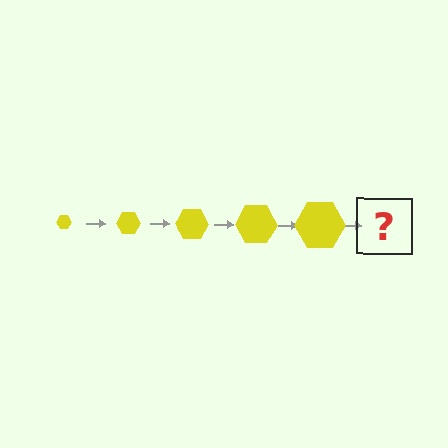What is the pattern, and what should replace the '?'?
The pattern is that the hexagon gets progressively larger each step. The '?' should be a yellow hexagon, larger than the previous one.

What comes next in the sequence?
The next element should be a yellow hexagon, larger than the previous one.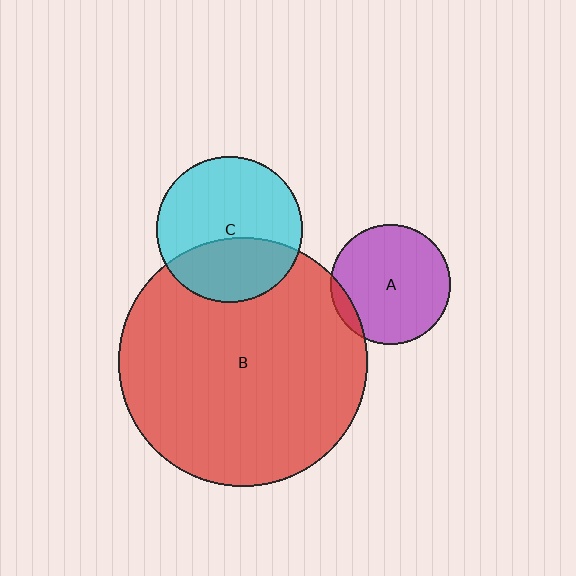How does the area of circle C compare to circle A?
Approximately 1.5 times.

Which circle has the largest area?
Circle B (red).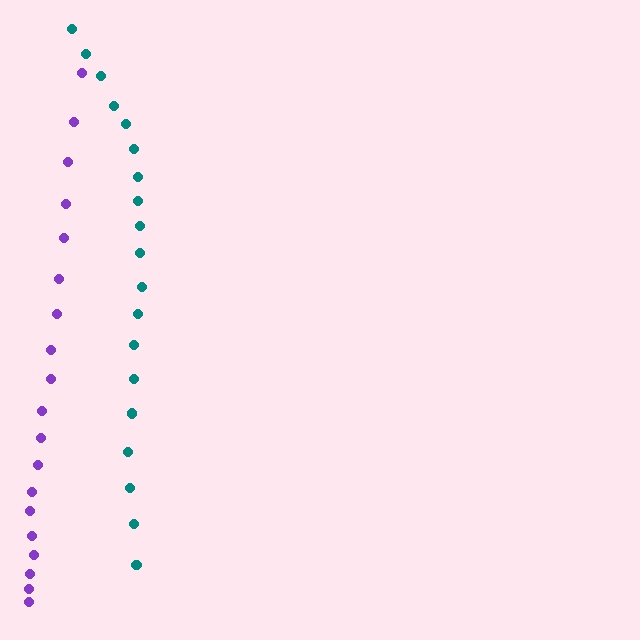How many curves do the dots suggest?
There are 2 distinct paths.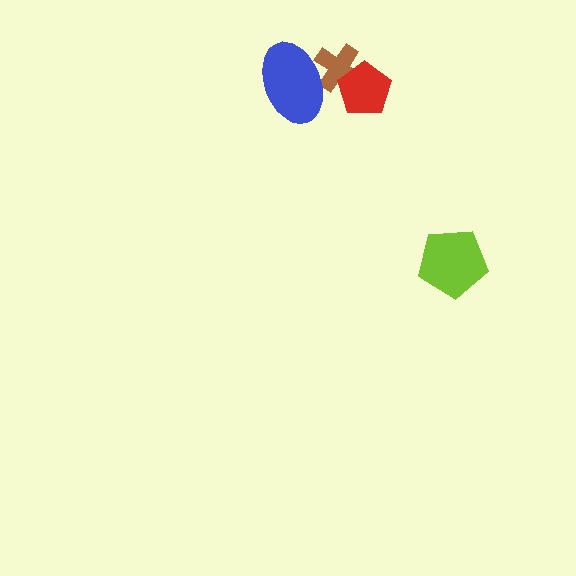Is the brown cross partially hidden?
Yes, it is partially covered by another shape.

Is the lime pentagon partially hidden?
No, no other shape covers it.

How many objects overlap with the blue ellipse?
1 object overlaps with the blue ellipse.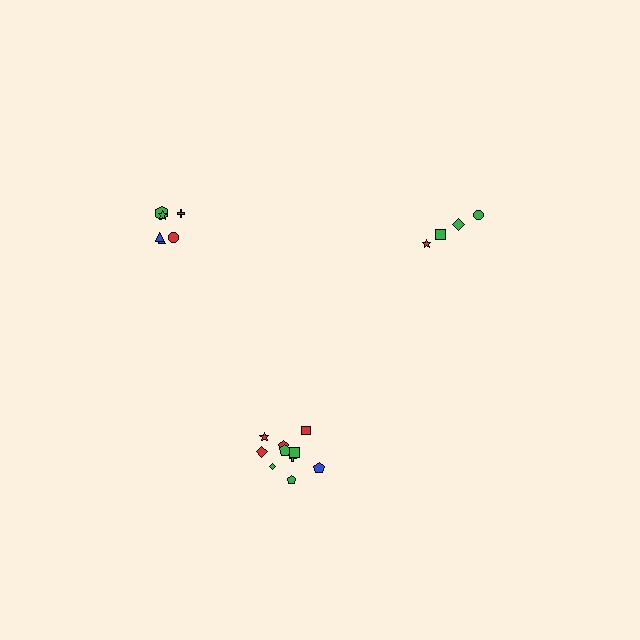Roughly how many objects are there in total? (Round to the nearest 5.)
Roughly 20 objects in total.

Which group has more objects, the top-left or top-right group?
The top-left group.